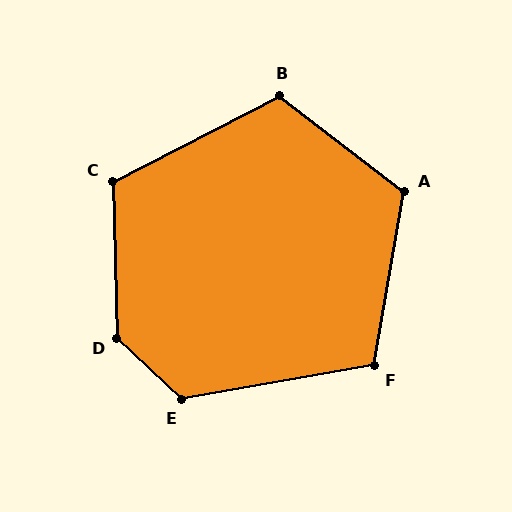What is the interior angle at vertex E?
Approximately 127 degrees (obtuse).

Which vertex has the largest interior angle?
D, at approximately 135 degrees.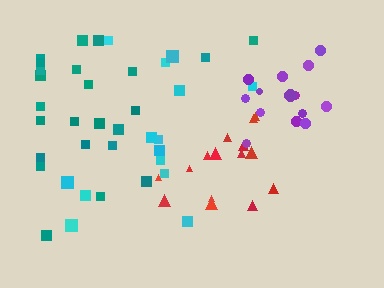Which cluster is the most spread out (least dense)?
Cyan.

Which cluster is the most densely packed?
Purple.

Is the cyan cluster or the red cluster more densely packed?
Red.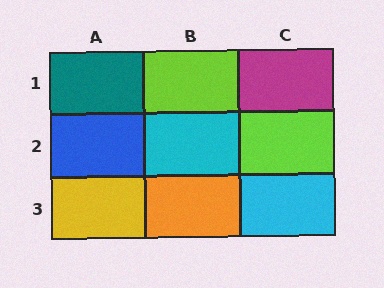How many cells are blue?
1 cell is blue.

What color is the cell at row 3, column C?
Cyan.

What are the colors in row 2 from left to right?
Blue, cyan, lime.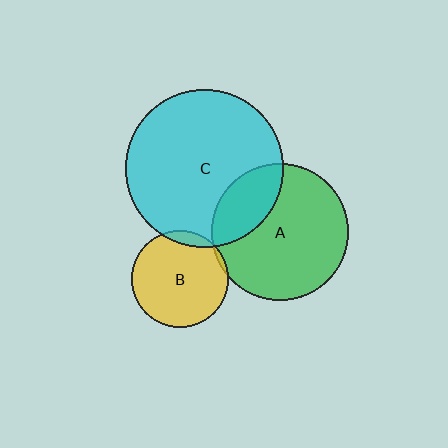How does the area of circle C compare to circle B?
Approximately 2.7 times.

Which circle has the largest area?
Circle C (cyan).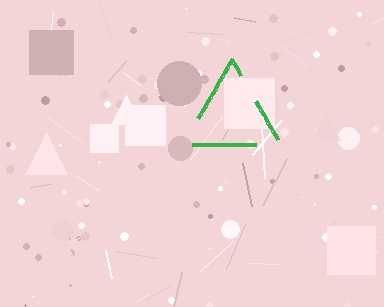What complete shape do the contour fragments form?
The contour fragments form a triangle.